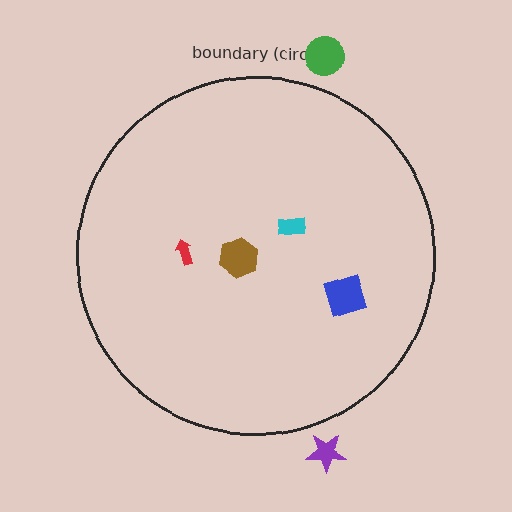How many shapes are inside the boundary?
4 inside, 2 outside.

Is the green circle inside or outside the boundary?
Outside.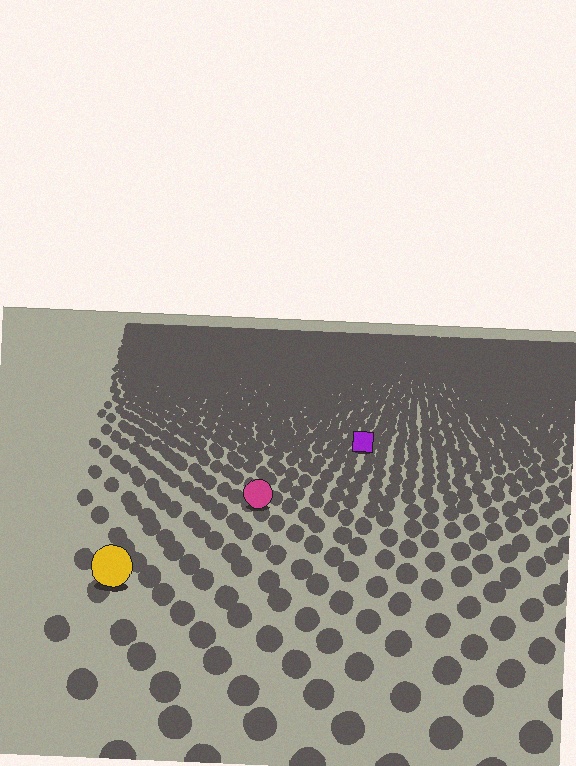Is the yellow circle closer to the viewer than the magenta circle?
Yes. The yellow circle is closer — you can tell from the texture gradient: the ground texture is coarser near it.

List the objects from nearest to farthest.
From nearest to farthest: the yellow circle, the magenta circle, the purple square.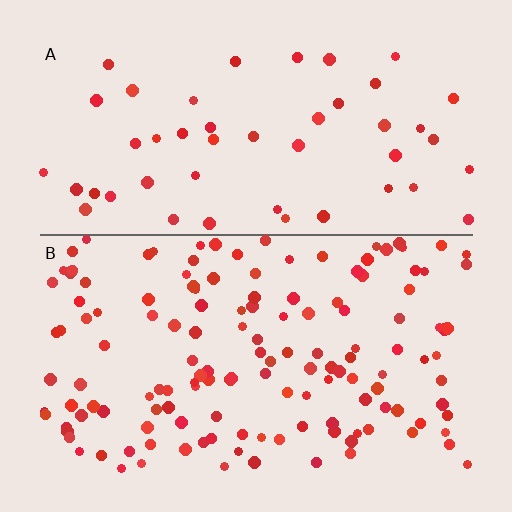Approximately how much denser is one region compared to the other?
Approximately 2.8× — region B over region A.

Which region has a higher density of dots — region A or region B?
B (the bottom).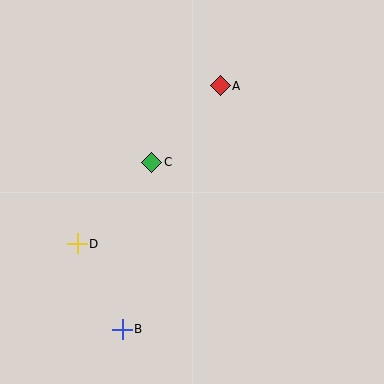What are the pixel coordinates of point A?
Point A is at (220, 86).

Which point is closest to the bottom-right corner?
Point B is closest to the bottom-right corner.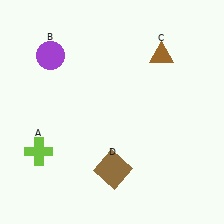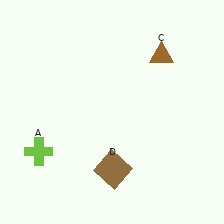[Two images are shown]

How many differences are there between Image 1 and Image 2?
There is 1 difference between the two images.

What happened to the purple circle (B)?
The purple circle (B) was removed in Image 2. It was in the top-left area of Image 1.